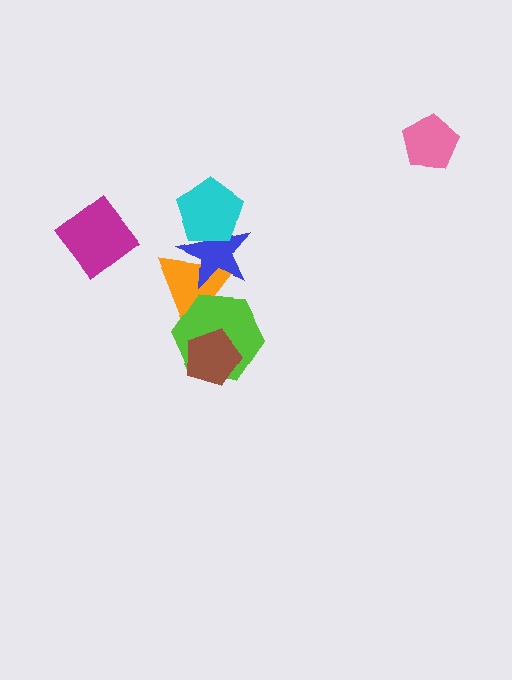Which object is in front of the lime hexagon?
The brown pentagon is in front of the lime hexagon.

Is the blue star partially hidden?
Yes, it is partially covered by another shape.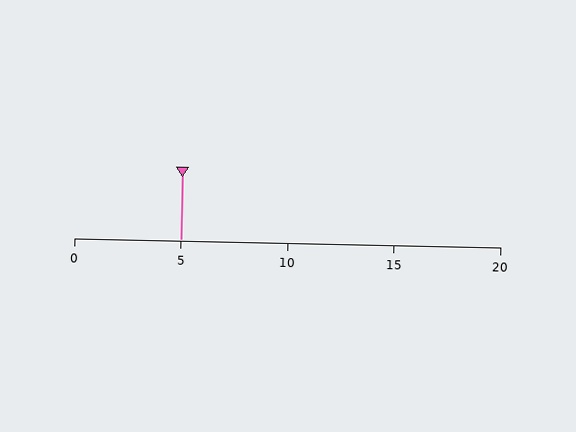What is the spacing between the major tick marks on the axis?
The major ticks are spaced 5 apart.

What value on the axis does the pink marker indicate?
The marker indicates approximately 5.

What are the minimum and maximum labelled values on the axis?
The axis runs from 0 to 20.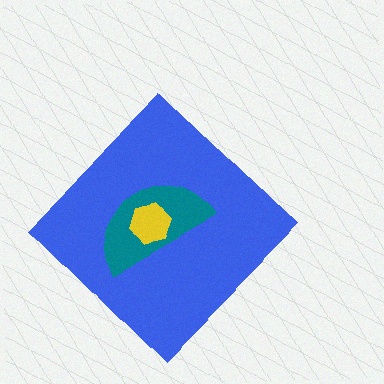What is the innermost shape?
The yellow hexagon.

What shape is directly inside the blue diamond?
The teal semicircle.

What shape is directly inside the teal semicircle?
The yellow hexagon.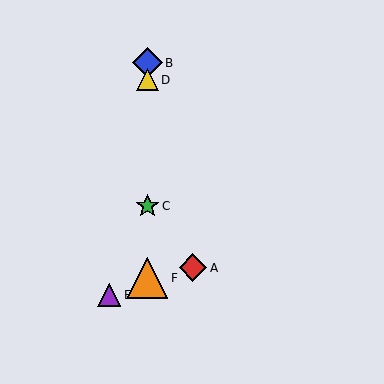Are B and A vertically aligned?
No, B is at x≈147 and A is at x≈193.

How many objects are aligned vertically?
4 objects (B, C, D, F) are aligned vertically.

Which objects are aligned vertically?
Objects B, C, D, F are aligned vertically.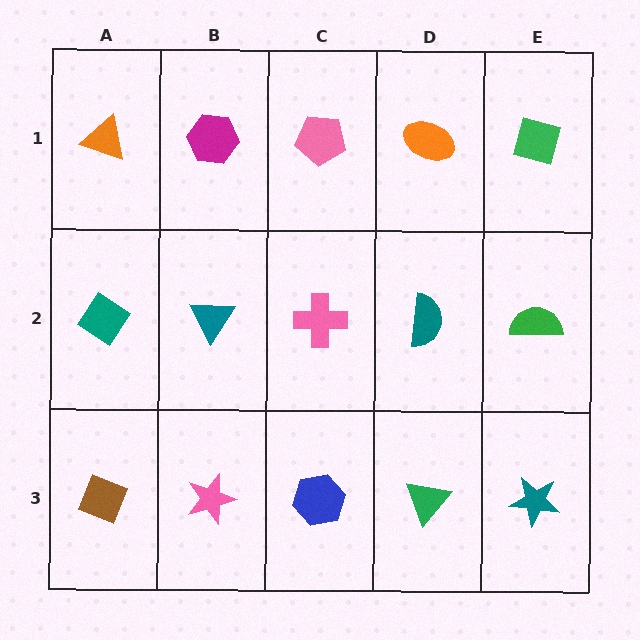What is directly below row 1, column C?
A pink cross.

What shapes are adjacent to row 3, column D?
A teal semicircle (row 2, column D), a blue hexagon (row 3, column C), a teal star (row 3, column E).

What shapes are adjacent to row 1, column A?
A teal diamond (row 2, column A), a magenta hexagon (row 1, column B).